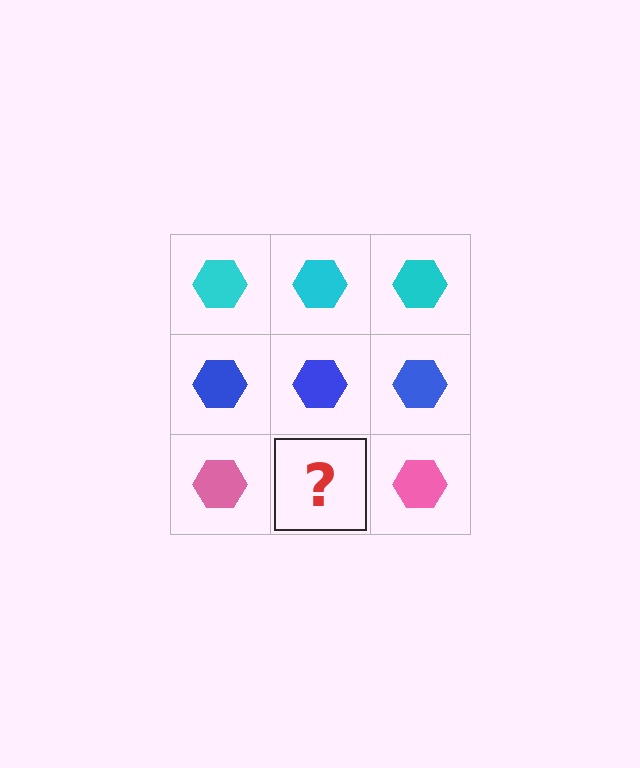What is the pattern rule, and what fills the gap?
The rule is that each row has a consistent color. The gap should be filled with a pink hexagon.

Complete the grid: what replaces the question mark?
The question mark should be replaced with a pink hexagon.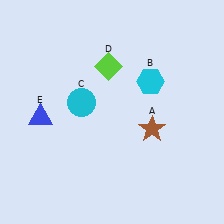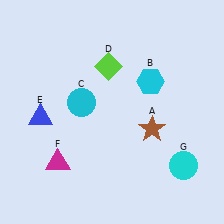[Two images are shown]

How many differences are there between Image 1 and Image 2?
There are 2 differences between the two images.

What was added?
A magenta triangle (F), a cyan circle (G) were added in Image 2.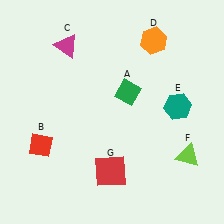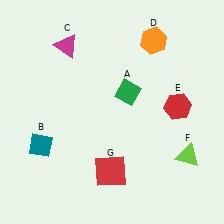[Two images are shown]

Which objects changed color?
B changed from red to teal. E changed from teal to red.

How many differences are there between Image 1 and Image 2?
There are 2 differences between the two images.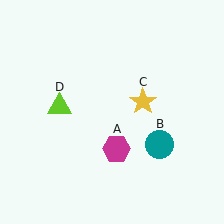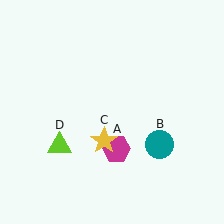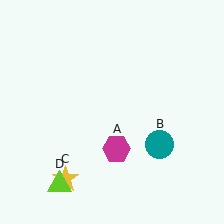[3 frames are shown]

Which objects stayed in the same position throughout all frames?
Magenta hexagon (object A) and teal circle (object B) remained stationary.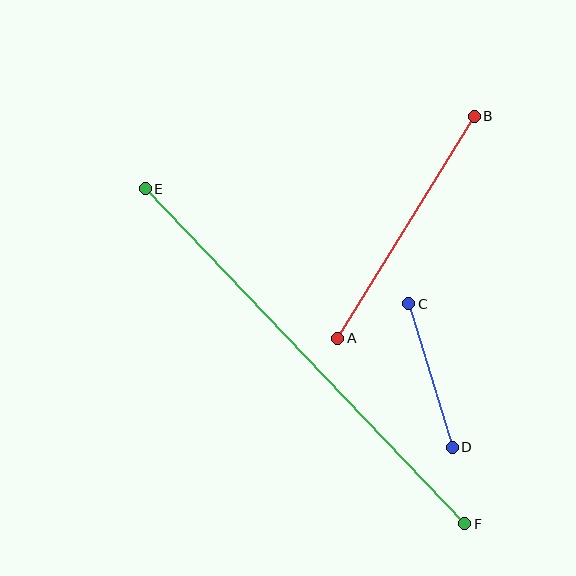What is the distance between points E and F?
The distance is approximately 463 pixels.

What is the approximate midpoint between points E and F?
The midpoint is at approximately (305, 356) pixels.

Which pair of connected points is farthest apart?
Points E and F are farthest apart.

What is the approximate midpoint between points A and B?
The midpoint is at approximately (406, 227) pixels.